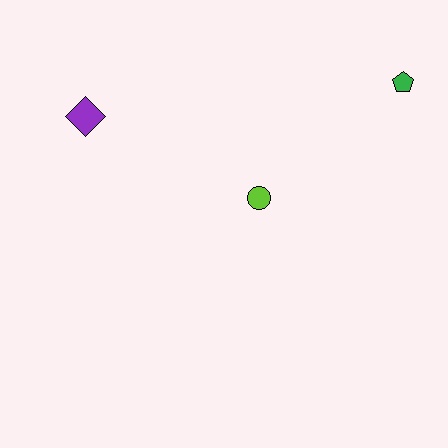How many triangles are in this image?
There are no triangles.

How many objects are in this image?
There are 3 objects.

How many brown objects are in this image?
There are no brown objects.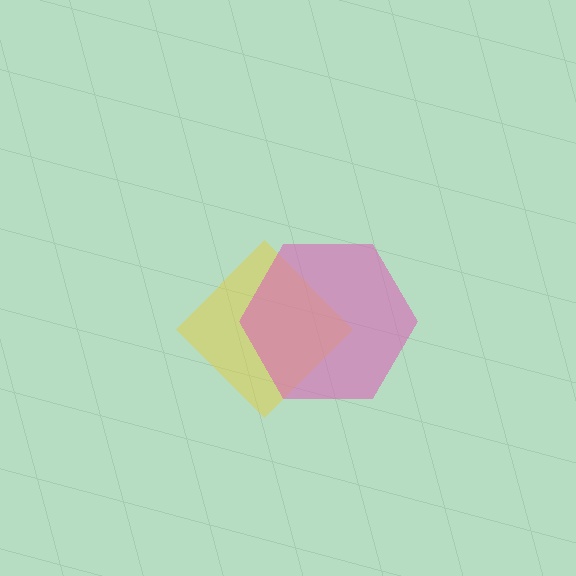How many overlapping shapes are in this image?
There are 2 overlapping shapes in the image.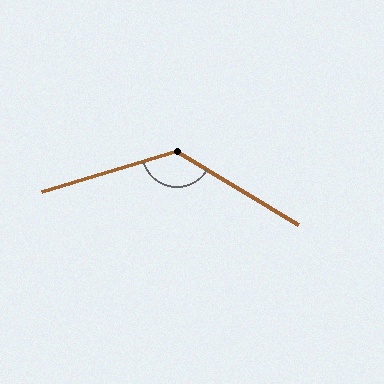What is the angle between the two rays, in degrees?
Approximately 132 degrees.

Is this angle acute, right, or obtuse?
It is obtuse.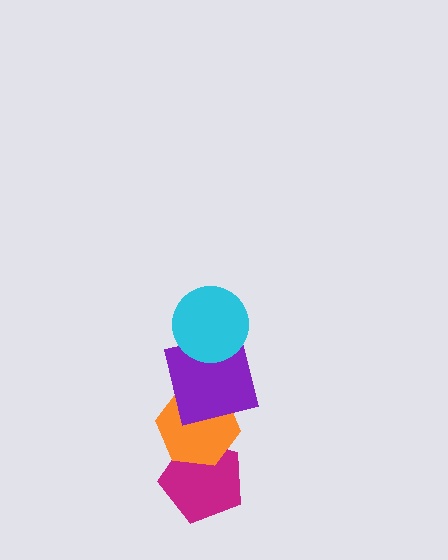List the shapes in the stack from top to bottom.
From top to bottom: the cyan circle, the purple square, the orange hexagon, the magenta pentagon.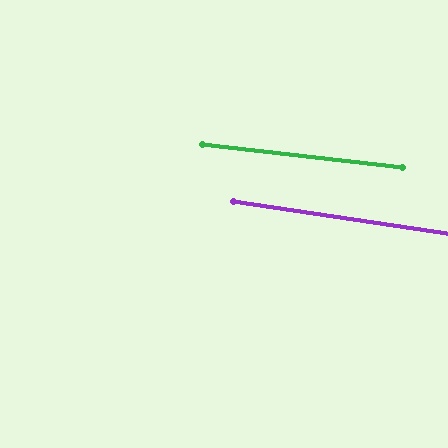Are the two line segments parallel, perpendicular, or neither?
Parallel — their directions differ by only 1.9°.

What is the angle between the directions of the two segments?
Approximately 2 degrees.